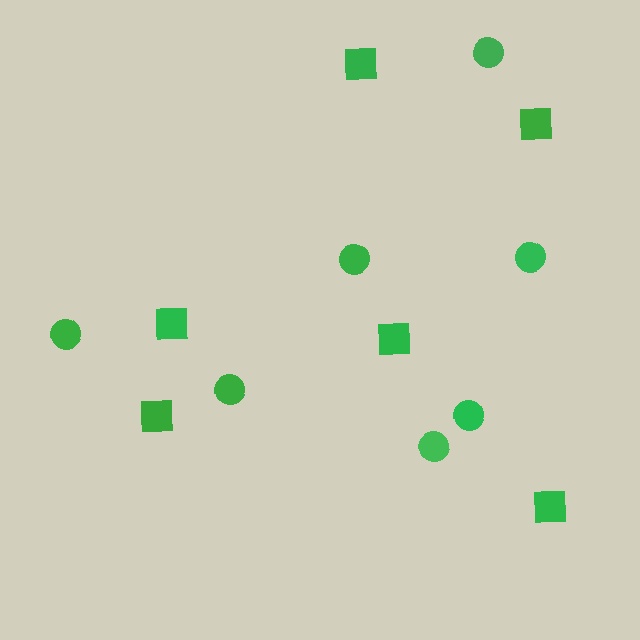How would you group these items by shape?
There are 2 groups: one group of squares (6) and one group of circles (7).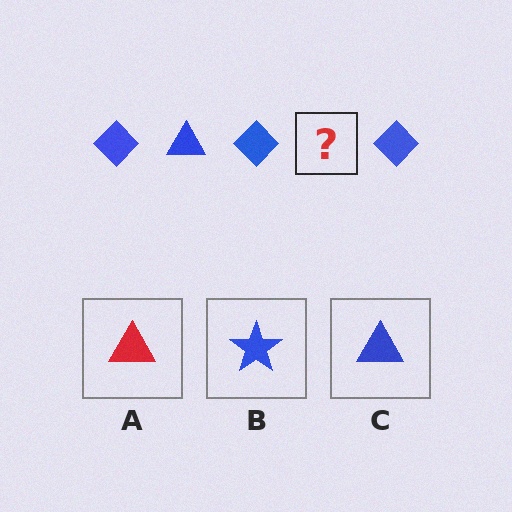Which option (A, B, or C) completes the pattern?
C.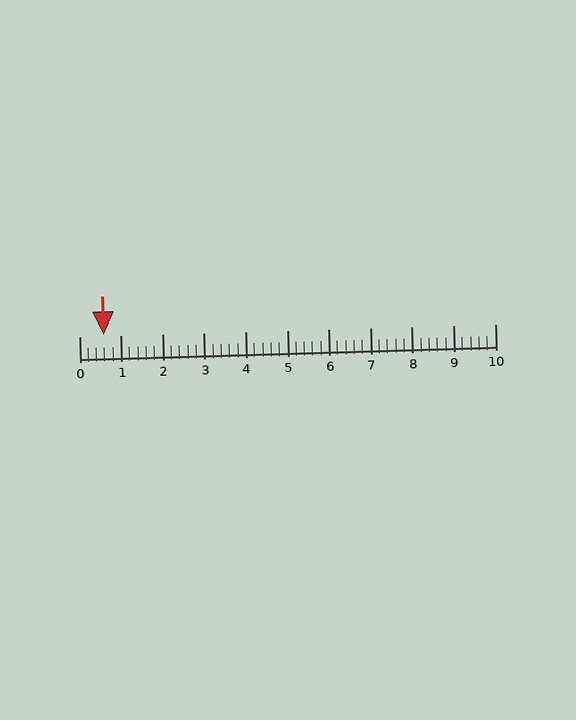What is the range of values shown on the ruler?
The ruler shows values from 0 to 10.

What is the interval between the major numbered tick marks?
The major tick marks are spaced 1 units apart.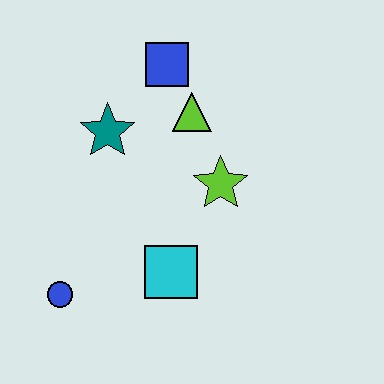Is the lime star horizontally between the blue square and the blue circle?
No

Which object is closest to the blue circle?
The cyan square is closest to the blue circle.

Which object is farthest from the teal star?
The blue circle is farthest from the teal star.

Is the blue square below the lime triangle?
No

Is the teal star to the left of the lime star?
Yes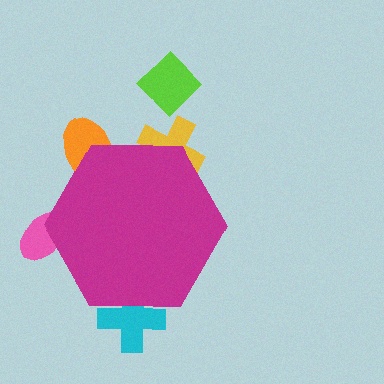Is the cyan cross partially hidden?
Yes, the cyan cross is partially hidden behind the magenta hexagon.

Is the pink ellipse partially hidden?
Yes, the pink ellipse is partially hidden behind the magenta hexagon.